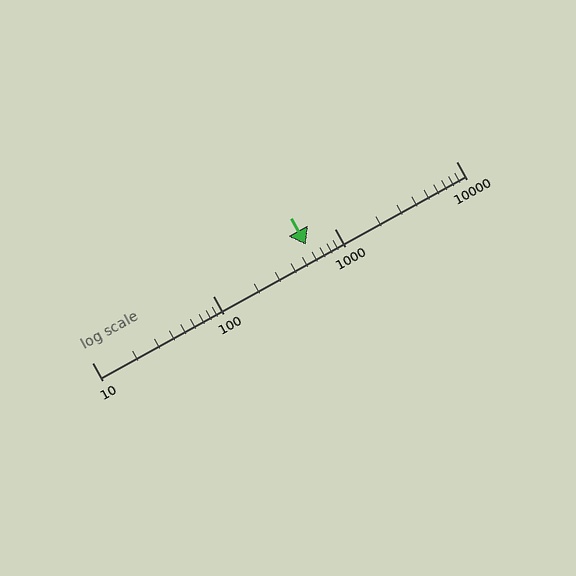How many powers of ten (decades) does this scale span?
The scale spans 3 decades, from 10 to 10000.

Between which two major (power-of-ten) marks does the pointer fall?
The pointer is between 100 and 1000.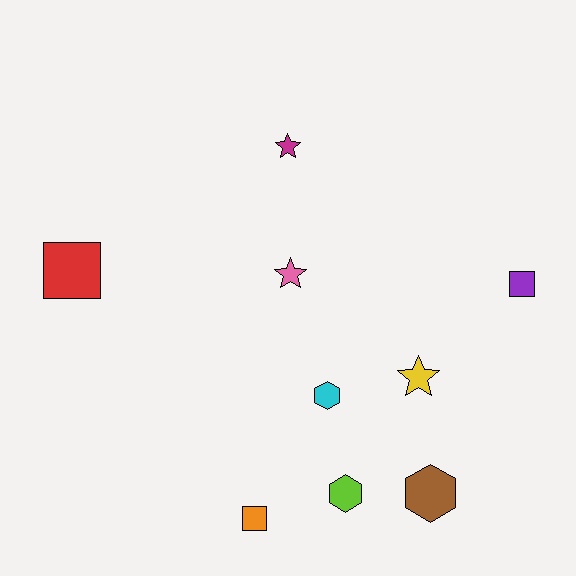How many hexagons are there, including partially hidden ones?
There are 3 hexagons.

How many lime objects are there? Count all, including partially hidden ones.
There is 1 lime object.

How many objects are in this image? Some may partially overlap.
There are 9 objects.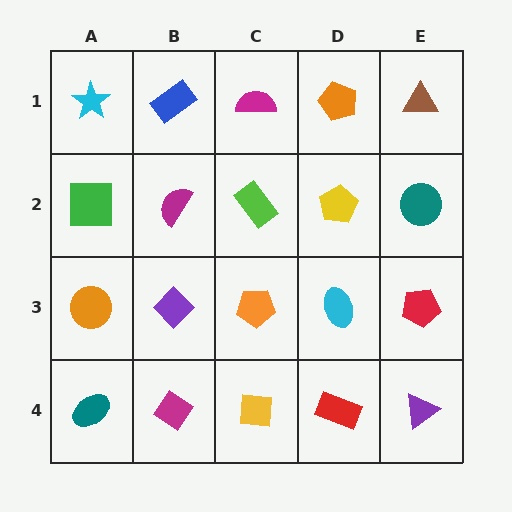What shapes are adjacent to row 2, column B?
A blue rectangle (row 1, column B), a purple diamond (row 3, column B), a green square (row 2, column A), a lime rectangle (row 2, column C).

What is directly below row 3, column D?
A red rectangle.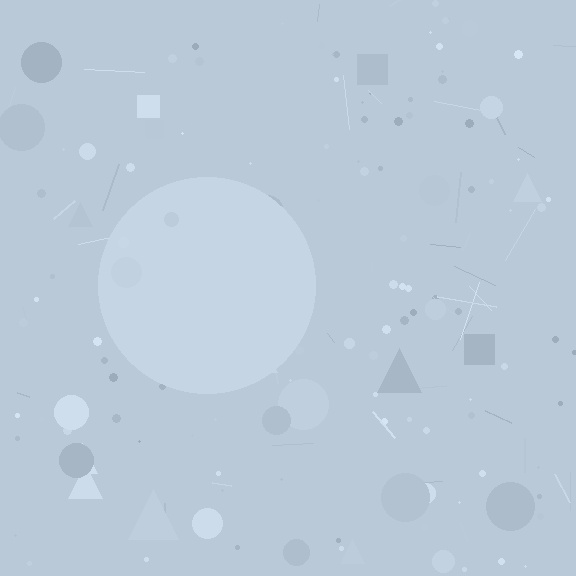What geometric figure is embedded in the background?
A circle is embedded in the background.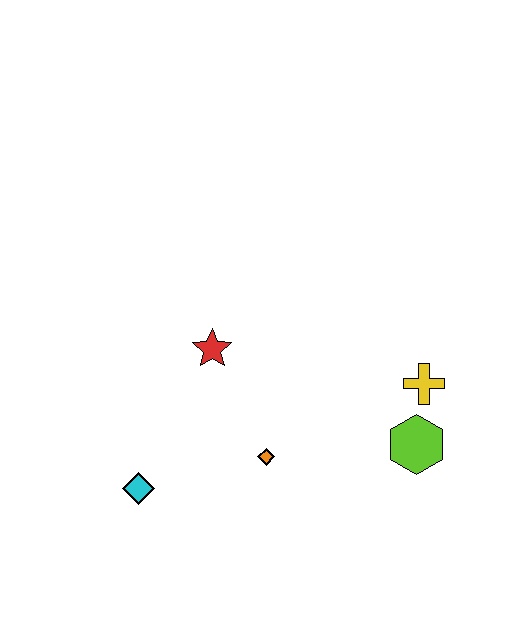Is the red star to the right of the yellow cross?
No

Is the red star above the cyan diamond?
Yes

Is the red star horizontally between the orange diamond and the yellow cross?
No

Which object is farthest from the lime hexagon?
The cyan diamond is farthest from the lime hexagon.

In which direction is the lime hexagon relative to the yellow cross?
The lime hexagon is below the yellow cross.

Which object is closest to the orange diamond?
The red star is closest to the orange diamond.